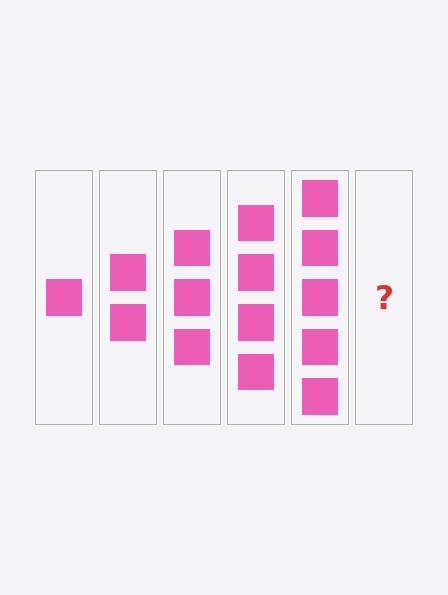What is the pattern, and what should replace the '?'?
The pattern is that each step adds one more square. The '?' should be 6 squares.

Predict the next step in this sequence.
The next step is 6 squares.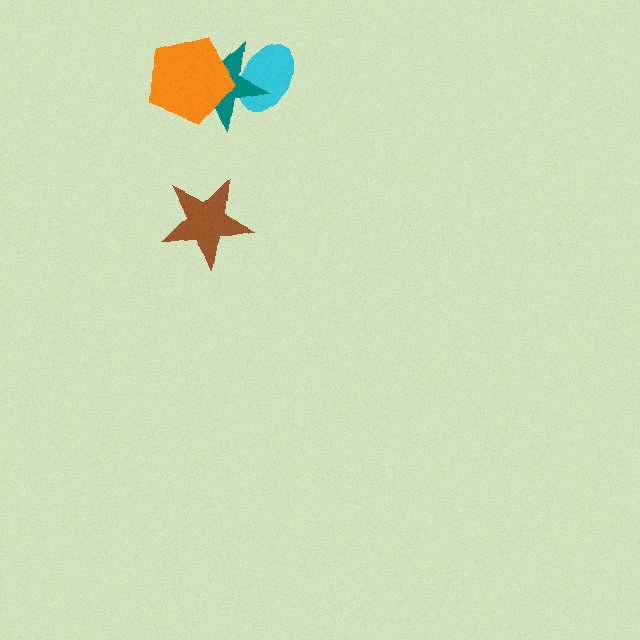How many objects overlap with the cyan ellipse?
1 object overlaps with the cyan ellipse.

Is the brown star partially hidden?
No, no other shape covers it.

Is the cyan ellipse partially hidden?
Yes, it is partially covered by another shape.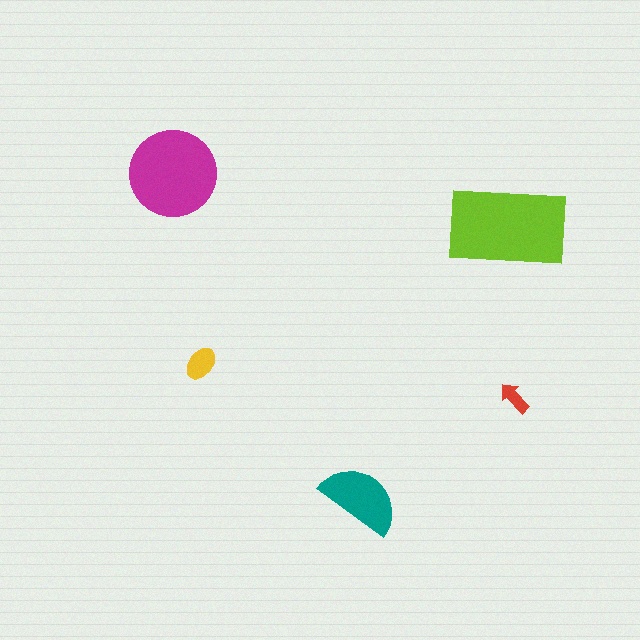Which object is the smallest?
The red arrow.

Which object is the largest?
The lime rectangle.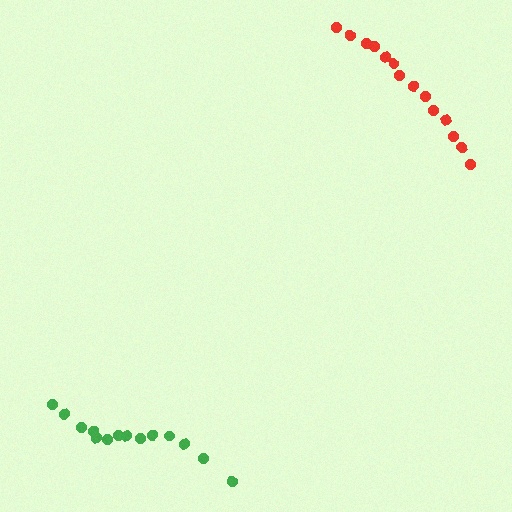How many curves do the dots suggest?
There are 2 distinct paths.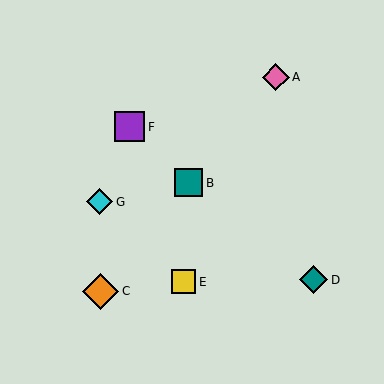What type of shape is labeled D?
Shape D is a teal diamond.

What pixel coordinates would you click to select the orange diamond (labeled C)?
Click at (101, 291) to select the orange diamond C.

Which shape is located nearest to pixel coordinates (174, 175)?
The teal square (labeled B) at (188, 183) is nearest to that location.